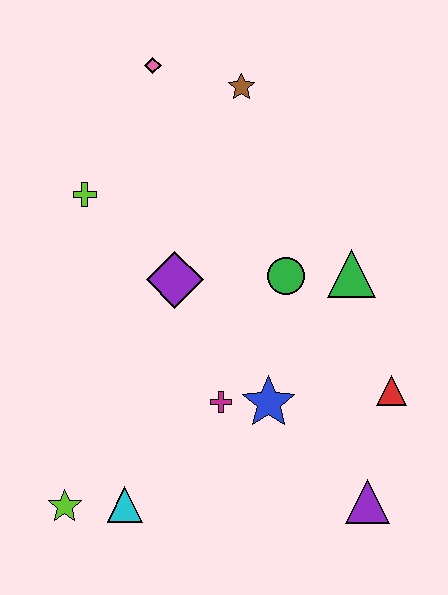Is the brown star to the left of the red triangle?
Yes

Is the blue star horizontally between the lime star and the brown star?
No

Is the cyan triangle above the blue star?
No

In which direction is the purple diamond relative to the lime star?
The purple diamond is above the lime star.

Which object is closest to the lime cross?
The purple diamond is closest to the lime cross.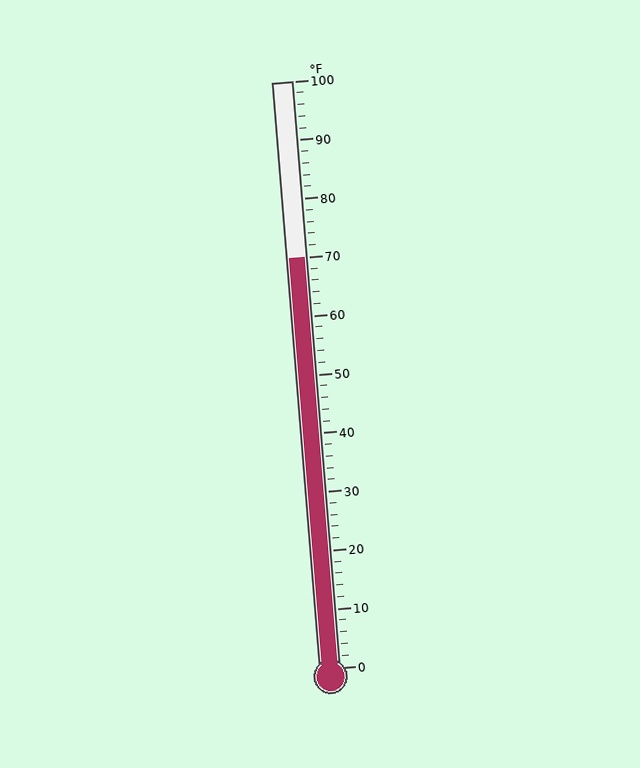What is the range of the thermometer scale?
The thermometer scale ranges from 0°F to 100°F.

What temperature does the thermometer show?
The thermometer shows approximately 70°F.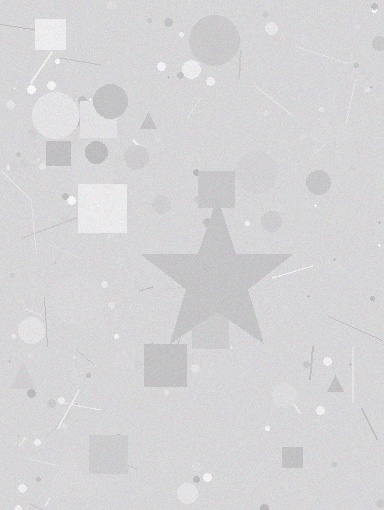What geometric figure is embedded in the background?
A star is embedded in the background.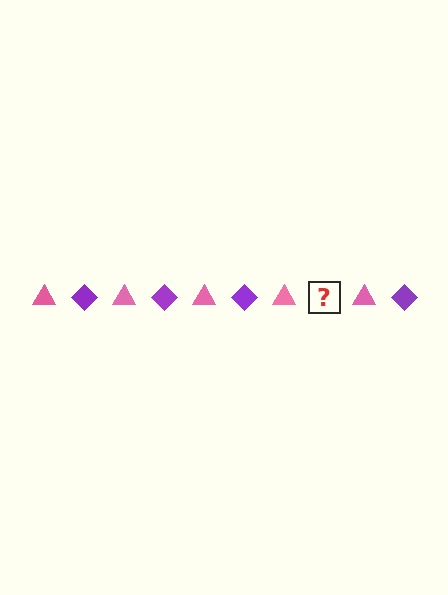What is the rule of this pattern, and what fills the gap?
The rule is that the pattern alternates between pink triangle and purple diamond. The gap should be filled with a purple diamond.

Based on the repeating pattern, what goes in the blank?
The blank should be a purple diamond.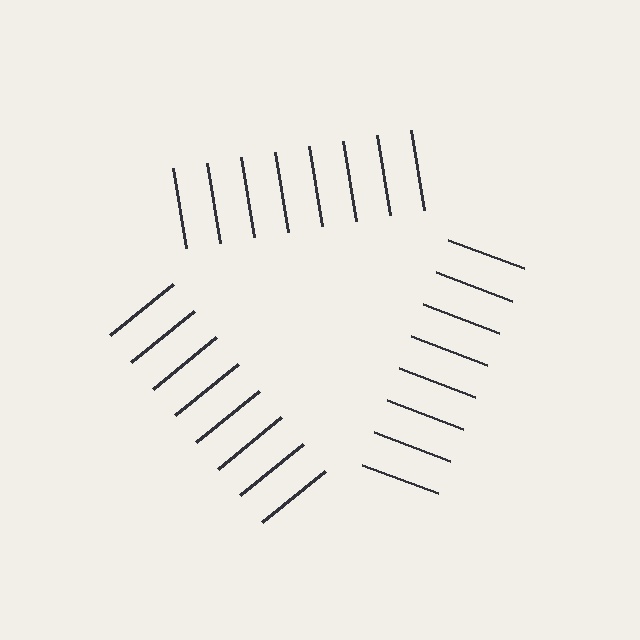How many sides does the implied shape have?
3 sides — the line-ends trace a triangle.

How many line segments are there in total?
24 — 8 along each of the 3 edges.